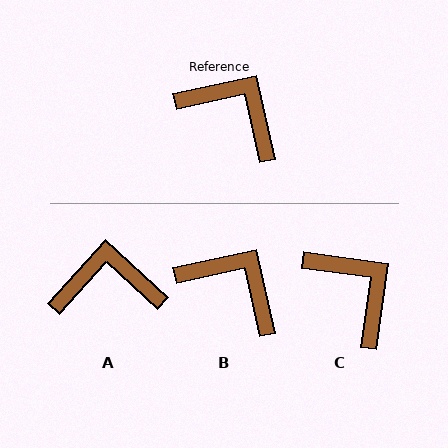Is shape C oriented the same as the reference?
No, it is off by about 20 degrees.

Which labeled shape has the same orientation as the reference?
B.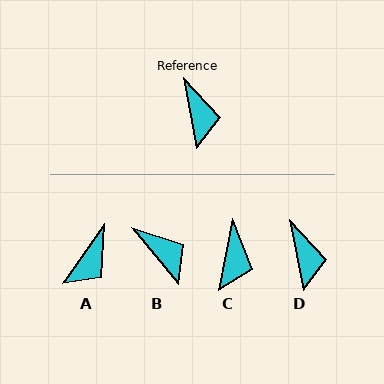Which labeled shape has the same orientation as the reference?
D.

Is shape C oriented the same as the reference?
No, it is off by about 22 degrees.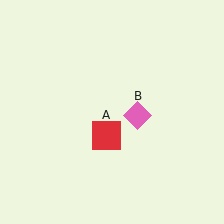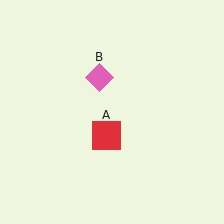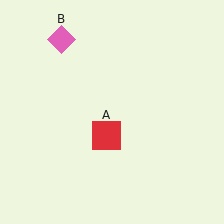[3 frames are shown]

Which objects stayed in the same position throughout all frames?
Red square (object A) remained stationary.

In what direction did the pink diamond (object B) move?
The pink diamond (object B) moved up and to the left.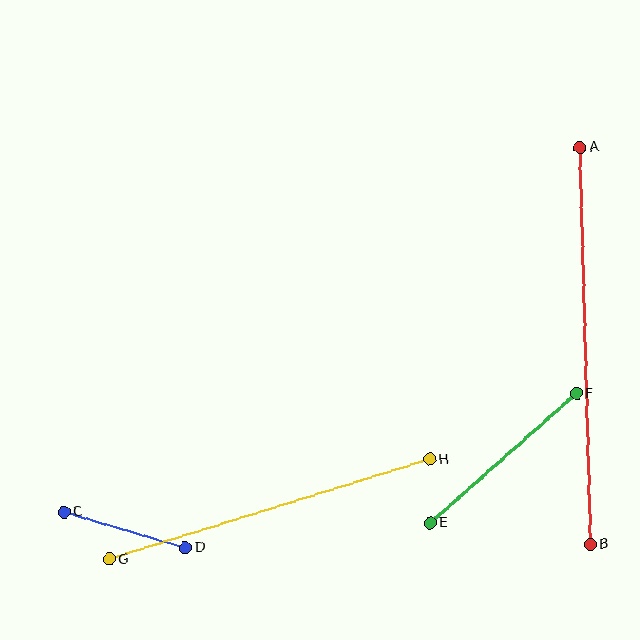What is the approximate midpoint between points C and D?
The midpoint is at approximately (125, 530) pixels.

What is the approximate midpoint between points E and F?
The midpoint is at approximately (503, 458) pixels.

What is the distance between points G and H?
The distance is approximately 336 pixels.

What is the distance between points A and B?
The distance is approximately 397 pixels.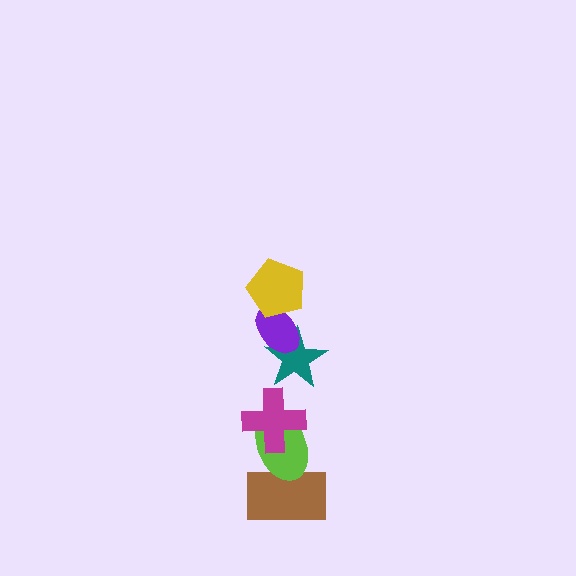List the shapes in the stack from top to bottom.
From top to bottom: the yellow pentagon, the purple ellipse, the teal star, the magenta cross, the lime ellipse, the brown rectangle.